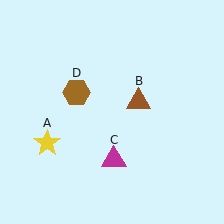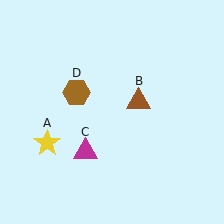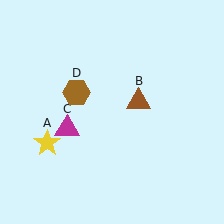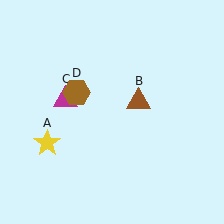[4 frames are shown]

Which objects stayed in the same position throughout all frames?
Yellow star (object A) and brown triangle (object B) and brown hexagon (object D) remained stationary.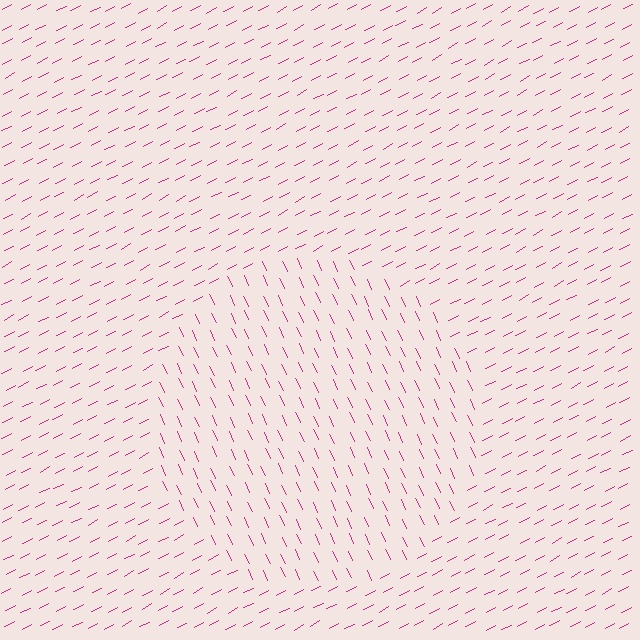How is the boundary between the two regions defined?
The boundary is defined purely by a change in line orientation (approximately 88 degrees difference). All lines are the same color and thickness.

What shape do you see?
I see a circle.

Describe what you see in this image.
The image is filled with small magenta line segments. A circle region in the image has lines oriented differently from the surrounding lines, creating a visible texture boundary.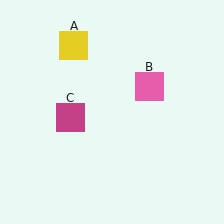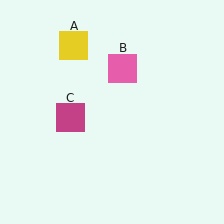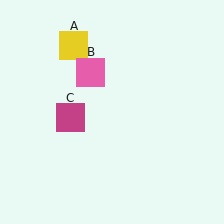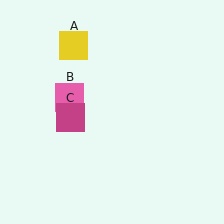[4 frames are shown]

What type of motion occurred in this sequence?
The pink square (object B) rotated counterclockwise around the center of the scene.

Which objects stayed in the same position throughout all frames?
Yellow square (object A) and magenta square (object C) remained stationary.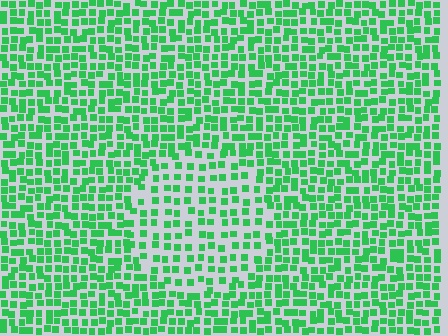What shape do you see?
I see a circle.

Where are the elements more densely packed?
The elements are more densely packed outside the circle boundary.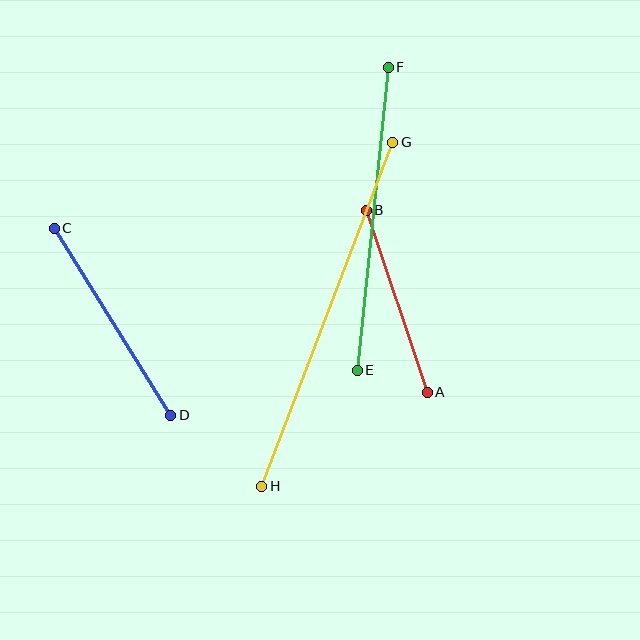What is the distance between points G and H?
The distance is approximately 368 pixels.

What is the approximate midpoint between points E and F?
The midpoint is at approximately (373, 219) pixels.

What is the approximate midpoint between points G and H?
The midpoint is at approximately (327, 314) pixels.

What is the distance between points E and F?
The distance is approximately 304 pixels.